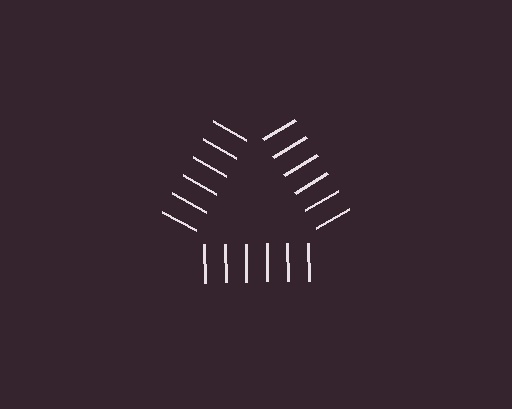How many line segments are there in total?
18 — 6 along each of the 3 edges.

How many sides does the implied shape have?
3 sides — the line-ends trace a triangle.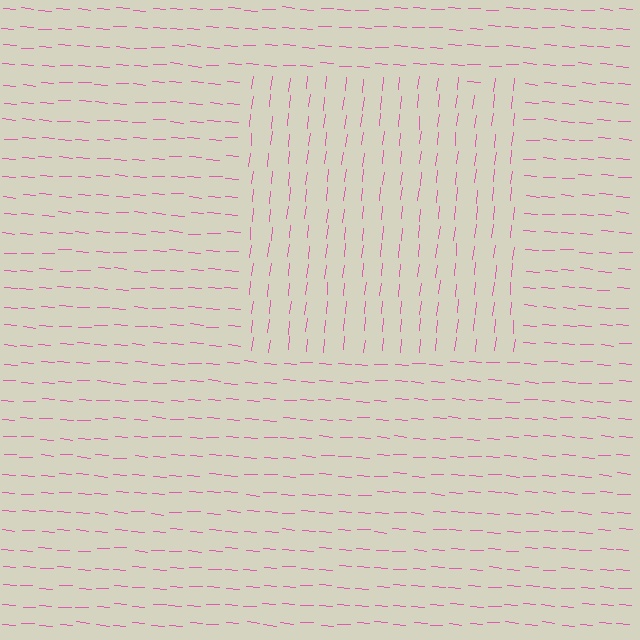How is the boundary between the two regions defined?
The boundary is defined purely by a change in line orientation (approximately 88 degrees difference). All lines are the same color and thickness.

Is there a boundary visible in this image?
Yes, there is a texture boundary formed by a change in line orientation.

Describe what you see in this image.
The image is filled with small pink line segments. A rectangle region in the image has lines oriented differently from the surrounding lines, creating a visible texture boundary.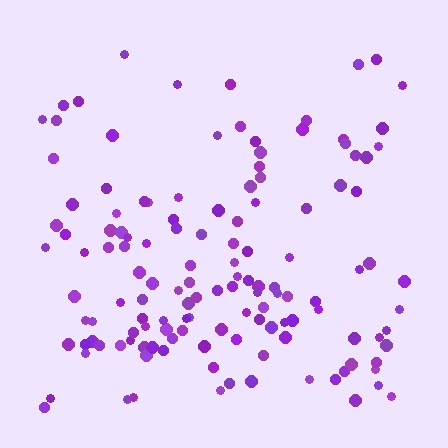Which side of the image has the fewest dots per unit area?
The top.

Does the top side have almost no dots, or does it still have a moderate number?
Still a moderate number, just noticeably fewer than the bottom.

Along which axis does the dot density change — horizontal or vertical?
Vertical.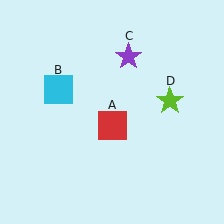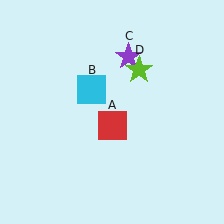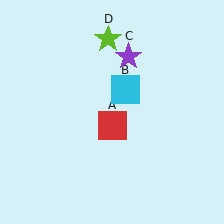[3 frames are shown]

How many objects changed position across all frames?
2 objects changed position: cyan square (object B), lime star (object D).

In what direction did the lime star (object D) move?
The lime star (object D) moved up and to the left.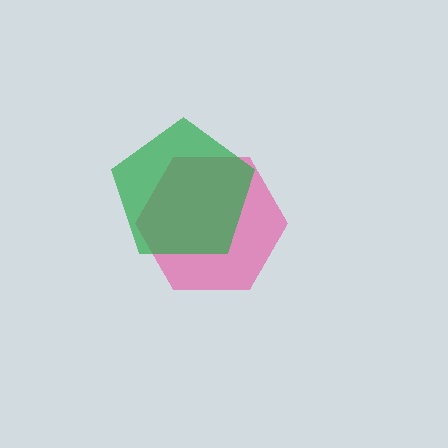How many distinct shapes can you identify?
There are 2 distinct shapes: a pink hexagon, a green pentagon.